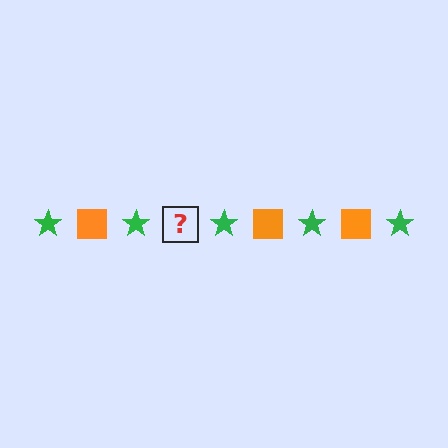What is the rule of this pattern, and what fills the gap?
The rule is that the pattern alternates between green star and orange square. The gap should be filled with an orange square.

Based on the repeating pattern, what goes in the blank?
The blank should be an orange square.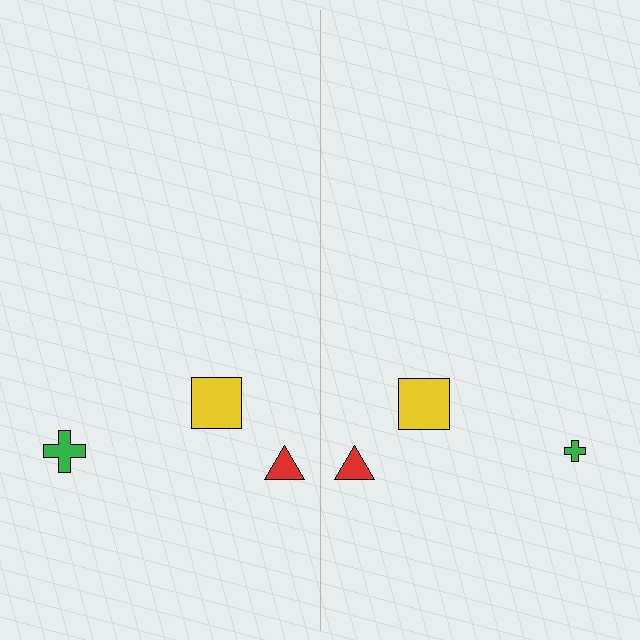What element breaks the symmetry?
The green cross on the right side has a different size than its mirror counterpart.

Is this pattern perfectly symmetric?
No, the pattern is not perfectly symmetric. The green cross on the right side has a different size than its mirror counterpart.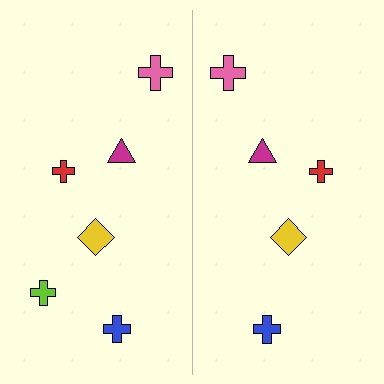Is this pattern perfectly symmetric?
No, the pattern is not perfectly symmetric. A lime cross is missing from the right side.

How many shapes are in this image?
There are 11 shapes in this image.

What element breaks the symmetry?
A lime cross is missing from the right side.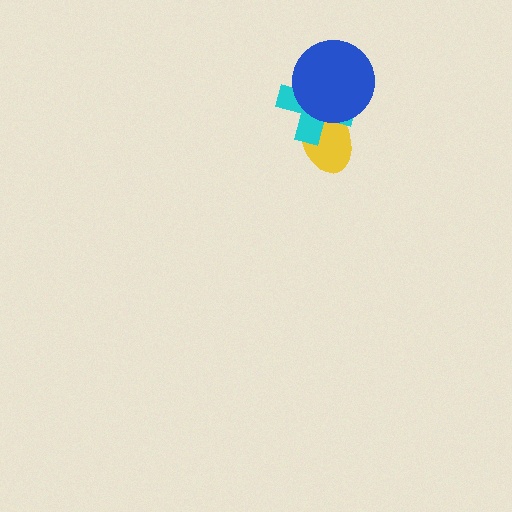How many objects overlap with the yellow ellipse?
2 objects overlap with the yellow ellipse.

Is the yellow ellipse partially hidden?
Yes, it is partially covered by another shape.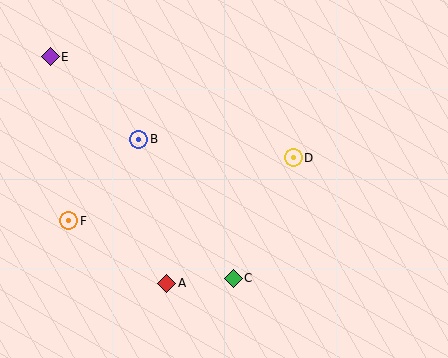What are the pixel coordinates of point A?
Point A is at (167, 283).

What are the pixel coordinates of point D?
Point D is at (293, 158).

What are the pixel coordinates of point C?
Point C is at (233, 278).